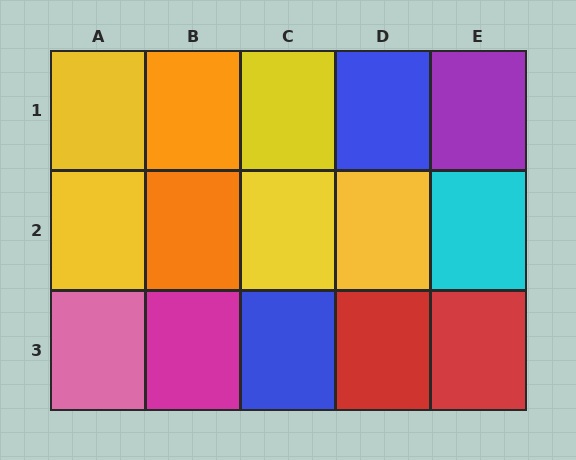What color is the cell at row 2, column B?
Orange.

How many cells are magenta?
1 cell is magenta.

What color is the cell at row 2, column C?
Yellow.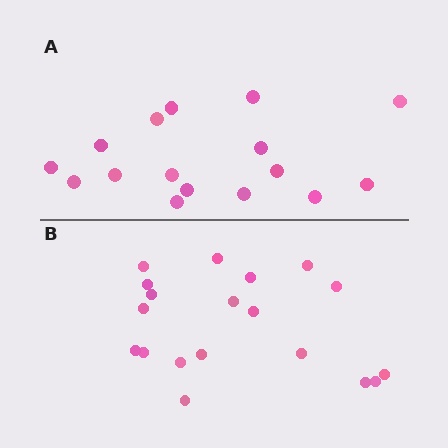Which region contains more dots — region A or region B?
Region B (the bottom region) has more dots.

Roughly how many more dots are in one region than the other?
Region B has just a few more — roughly 2 or 3 more dots than region A.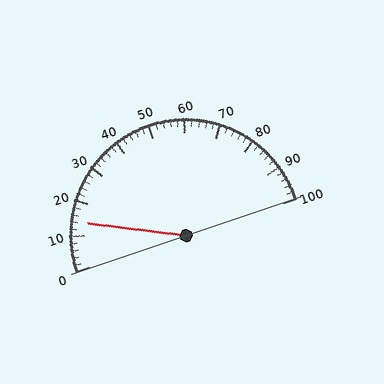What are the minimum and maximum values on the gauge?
The gauge ranges from 0 to 100.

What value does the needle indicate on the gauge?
The needle indicates approximately 14.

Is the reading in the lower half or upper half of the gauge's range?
The reading is in the lower half of the range (0 to 100).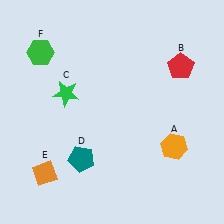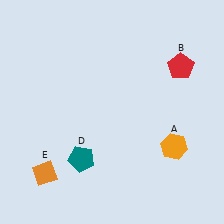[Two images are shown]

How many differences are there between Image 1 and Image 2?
There are 2 differences between the two images.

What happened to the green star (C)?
The green star (C) was removed in Image 2. It was in the top-left area of Image 1.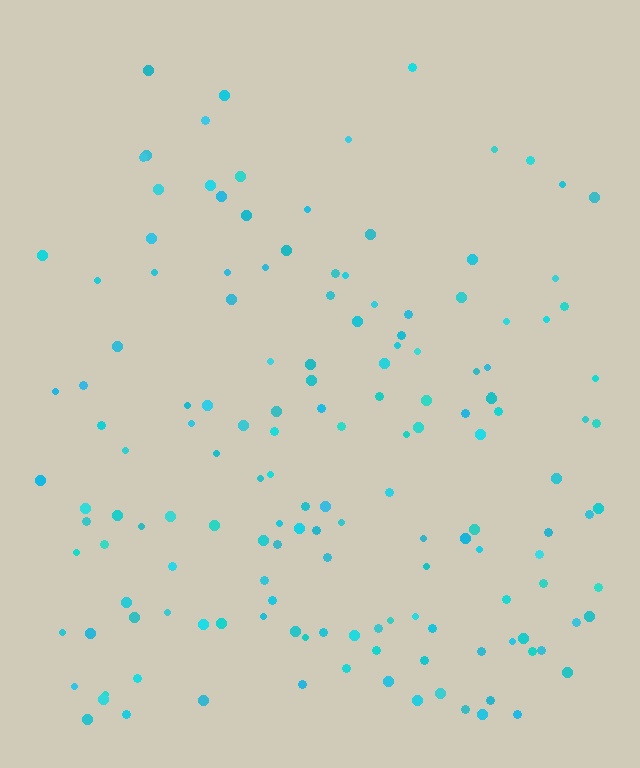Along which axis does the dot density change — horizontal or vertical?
Vertical.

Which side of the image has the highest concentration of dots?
The bottom.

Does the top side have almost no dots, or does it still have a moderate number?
Still a moderate number, just noticeably fewer than the bottom.